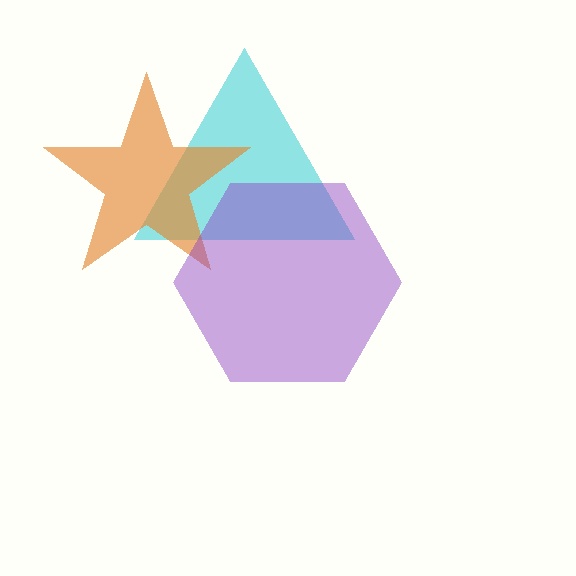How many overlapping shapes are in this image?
There are 3 overlapping shapes in the image.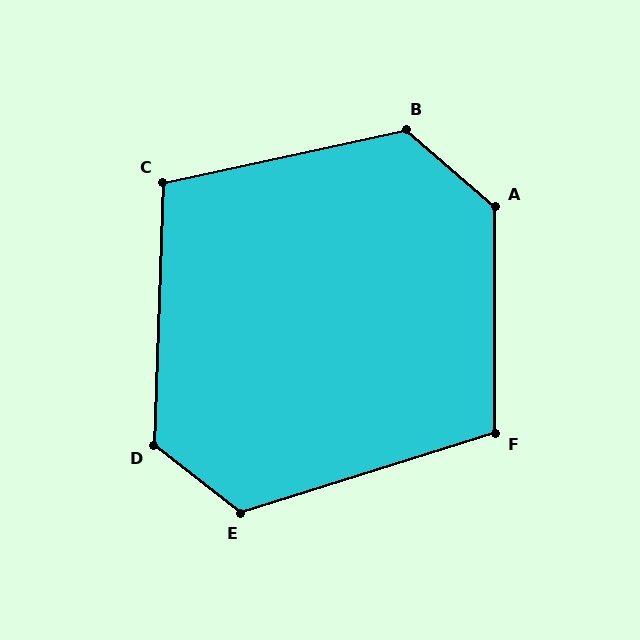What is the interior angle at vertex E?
Approximately 125 degrees (obtuse).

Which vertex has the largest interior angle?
A, at approximately 131 degrees.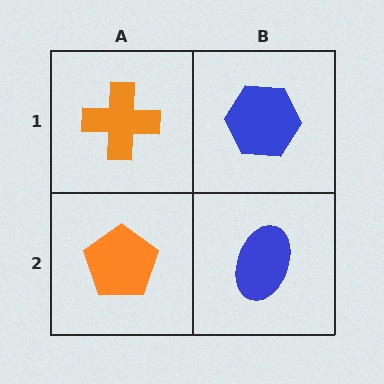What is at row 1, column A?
An orange cross.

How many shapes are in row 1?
2 shapes.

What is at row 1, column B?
A blue hexagon.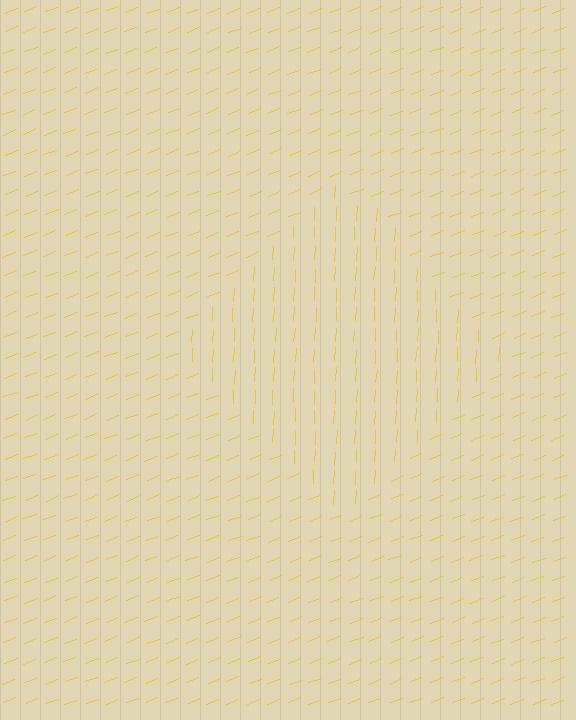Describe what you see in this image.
The image is filled with small yellow line segments. A diamond region in the image has lines oriented differently from the surrounding lines, creating a visible texture boundary.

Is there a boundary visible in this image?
Yes, there is a texture boundary formed by a change in line orientation.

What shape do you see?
I see a diamond.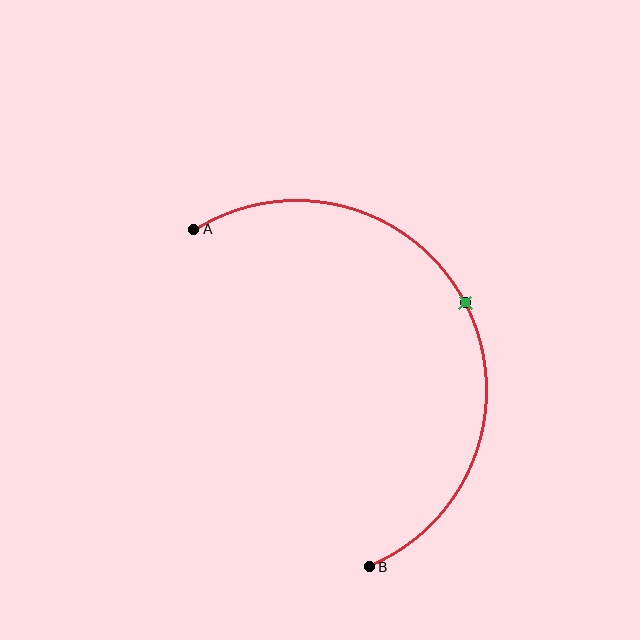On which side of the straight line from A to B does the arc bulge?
The arc bulges to the right of the straight line connecting A and B.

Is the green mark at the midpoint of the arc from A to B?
Yes. The green mark lies on the arc at equal arc-length from both A and B — it is the arc midpoint.